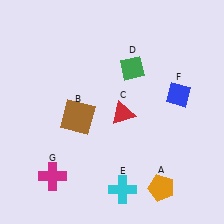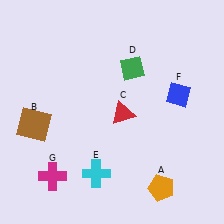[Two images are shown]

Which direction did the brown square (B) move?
The brown square (B) moved left.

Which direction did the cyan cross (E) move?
The cyan cross (E) moved left.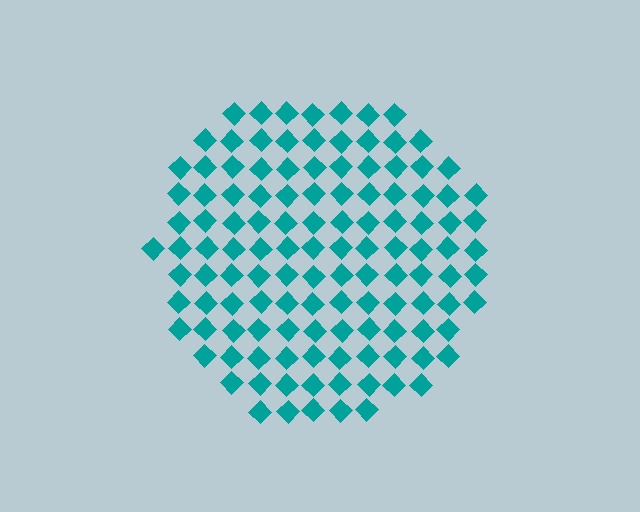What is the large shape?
The large shape is a circle.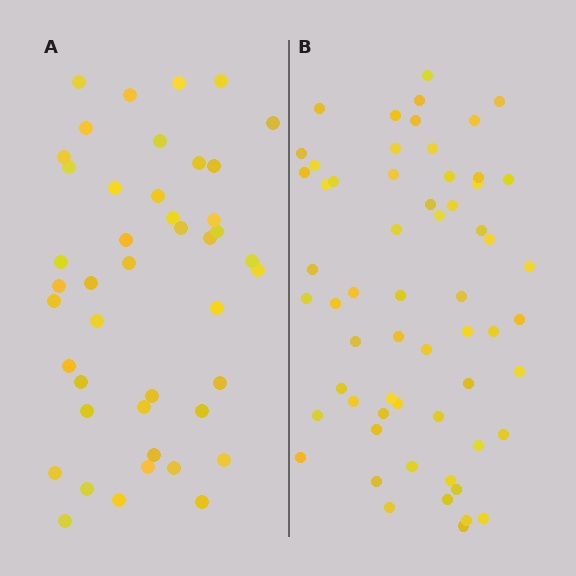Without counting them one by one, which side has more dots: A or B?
Region B (the right region) has more dots.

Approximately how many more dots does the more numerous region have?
Region B has approximately 15 more dots than region A.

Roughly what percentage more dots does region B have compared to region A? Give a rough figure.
About 35% more.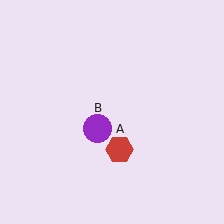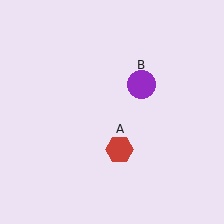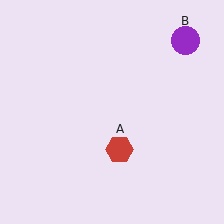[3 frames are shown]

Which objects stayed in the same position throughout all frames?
Red hexagon (object A) remained stationary.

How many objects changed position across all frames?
1 object changed position: purple circle (object B).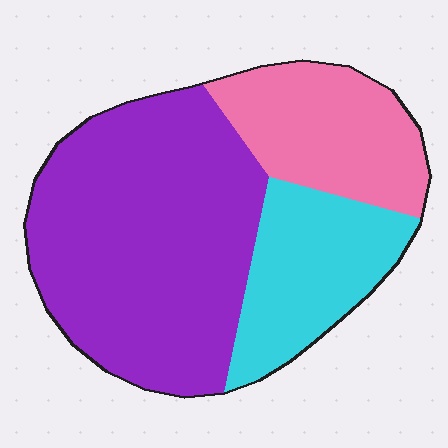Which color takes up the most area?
Purple, at roughly 55%.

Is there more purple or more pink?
Purple.